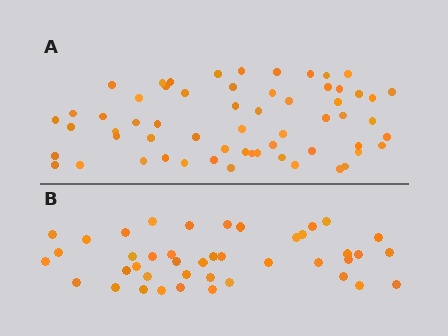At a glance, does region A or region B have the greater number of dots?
Region A (the top region) has more dots.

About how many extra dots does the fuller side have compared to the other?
Region A has approximately 20 more dots than region B.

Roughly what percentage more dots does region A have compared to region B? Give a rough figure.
About 45% more.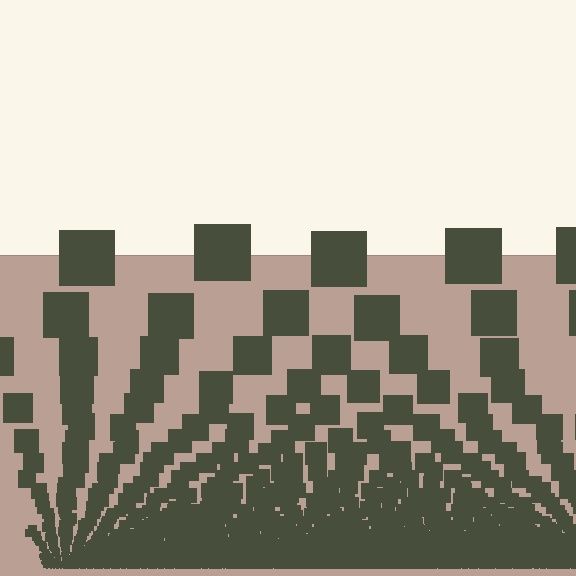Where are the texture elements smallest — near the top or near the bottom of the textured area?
Near the bottom.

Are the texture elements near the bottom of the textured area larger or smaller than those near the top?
Smaller. The gradient is inverted — elements near the bottom are smaller and denser.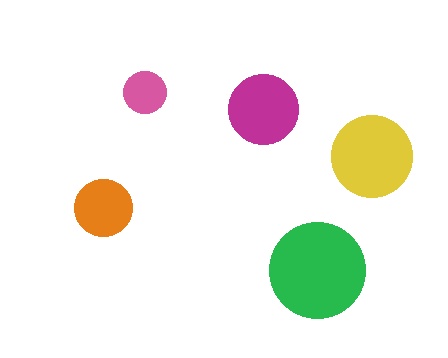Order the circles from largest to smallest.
the green one, the yellow one, the magenta one, the orange one, the pink one.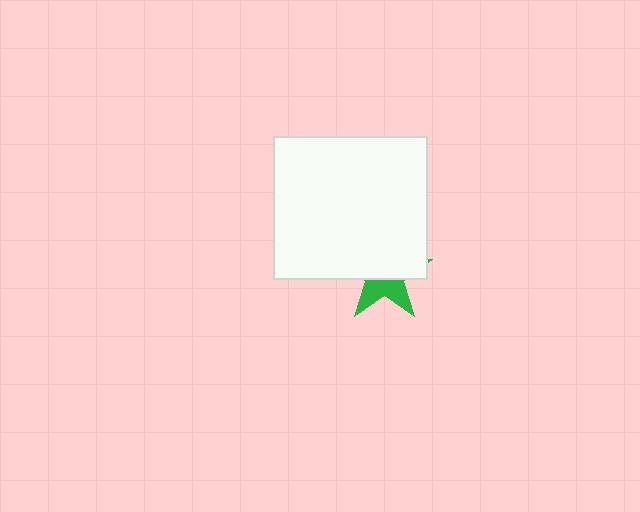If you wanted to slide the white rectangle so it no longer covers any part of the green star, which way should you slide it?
Slide it up — that is the most direct way to separate the two shapes.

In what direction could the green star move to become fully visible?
The green star could move down. That would shift it out from behind the white rectangle entirely.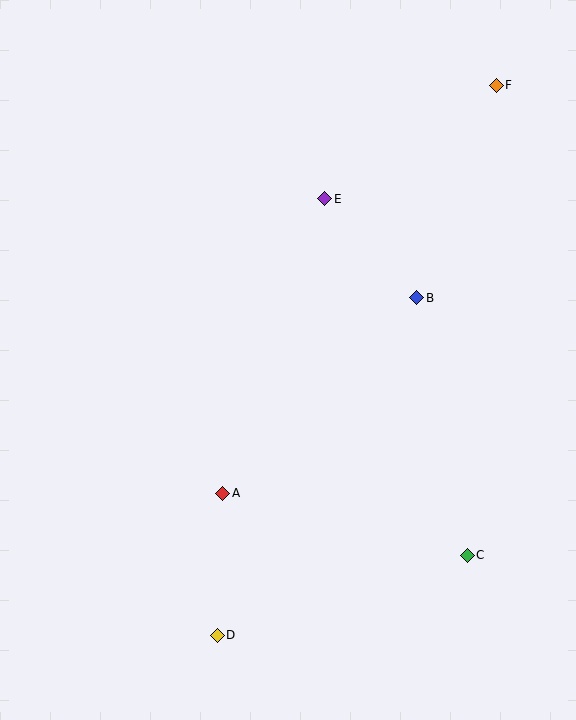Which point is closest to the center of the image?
Point B at (417, 298) is closest to the center.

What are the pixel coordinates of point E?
Point E is at (325, 199).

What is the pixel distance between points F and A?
The distance between F and A is 491 pixels.